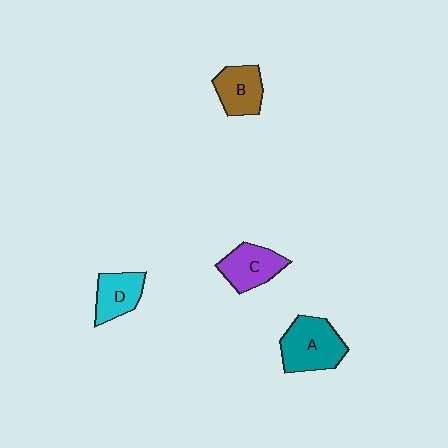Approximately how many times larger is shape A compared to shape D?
Approximately 1.5 times.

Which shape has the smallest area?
Shape D (cyan).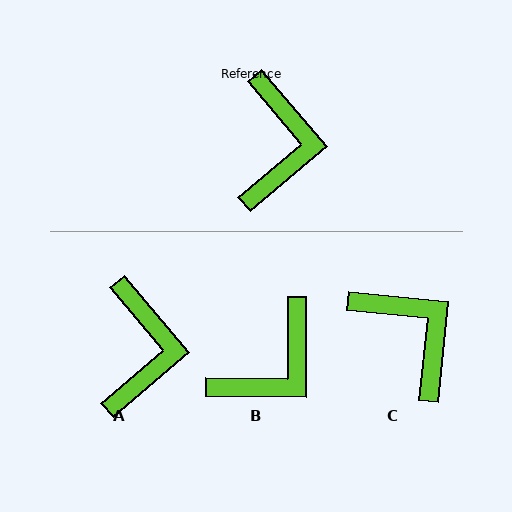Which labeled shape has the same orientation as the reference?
A.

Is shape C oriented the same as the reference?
No, it is off by about 43 degrees.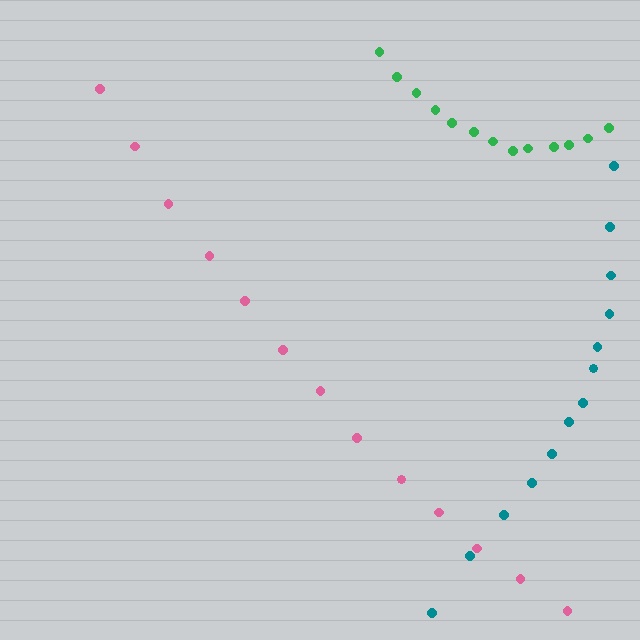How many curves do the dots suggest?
There are 3 distinct paths.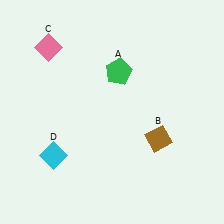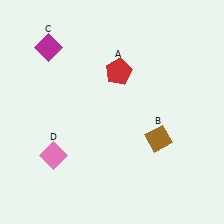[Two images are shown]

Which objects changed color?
A changed from green to red. C changed from pink to magenta. D changed from cyan to pink.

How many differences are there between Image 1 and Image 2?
There are 3 differences between the two images.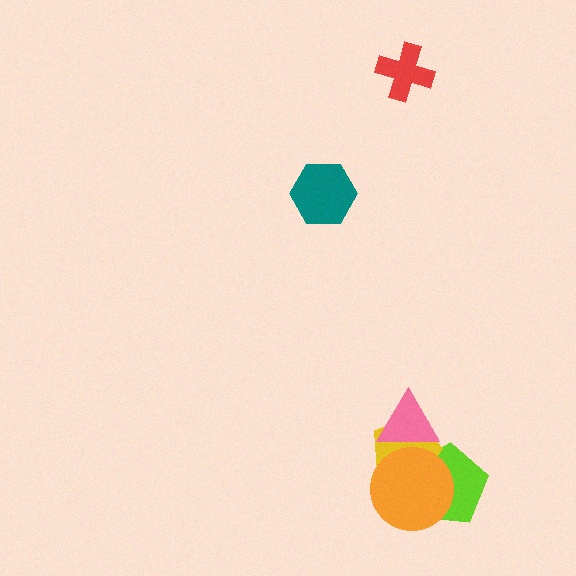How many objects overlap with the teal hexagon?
0 objects overlap with the teal hexagon.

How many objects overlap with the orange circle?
3 objects overlap with the orange circle.